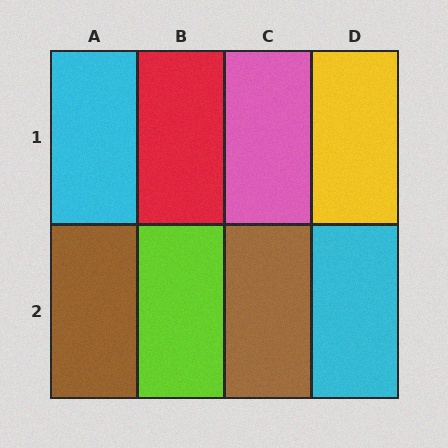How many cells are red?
1 cell is red.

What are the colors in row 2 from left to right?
Brown, lime, brown, cyan.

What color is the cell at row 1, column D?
Yellow.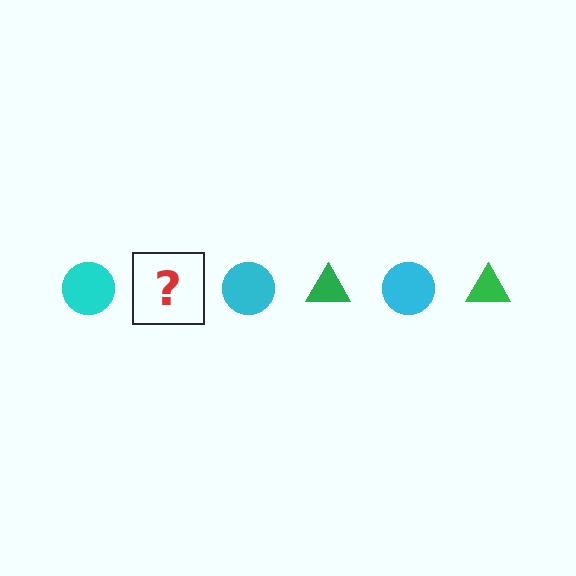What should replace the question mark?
The question mark should be replaced with a green triangle.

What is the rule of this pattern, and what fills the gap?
The rule is that the pattern alternates between cyan circle and green triangle. The gap should be filled with a green triangle.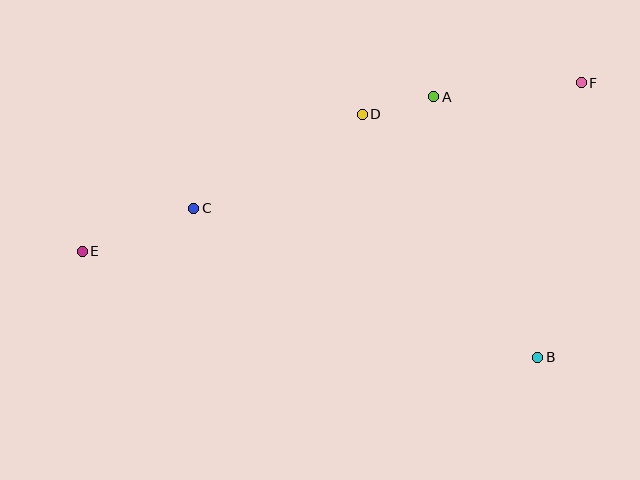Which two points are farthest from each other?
Points E and F are farthest from each other.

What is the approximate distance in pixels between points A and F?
The distance between A and F is approximately 148 pixels.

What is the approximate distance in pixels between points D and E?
The distance between D and E is approximately 312 pixels.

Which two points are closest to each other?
Points A and D are closest to each other.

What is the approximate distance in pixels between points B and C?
The distance between B and C is approximately 375 pixels.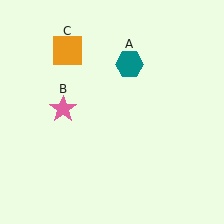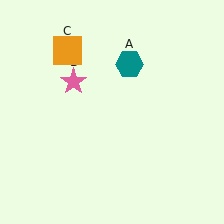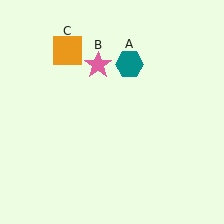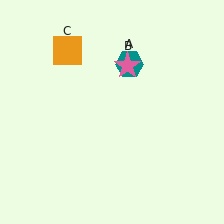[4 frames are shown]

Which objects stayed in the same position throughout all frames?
Teal hexagon (object A) and orange square (object C) remained stationary.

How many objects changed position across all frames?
1 object changed position: pink star (object B).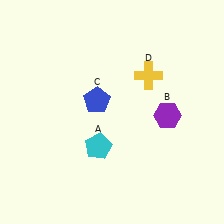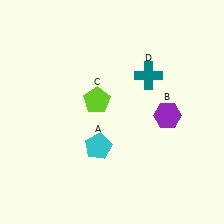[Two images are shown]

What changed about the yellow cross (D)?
In Image 1, D is yellow. In Image 2, it changed to teal.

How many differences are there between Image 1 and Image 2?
There are 2 differences between the two images.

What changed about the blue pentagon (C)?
In Image 1, C is blue. In Image 2, it changed to lime.